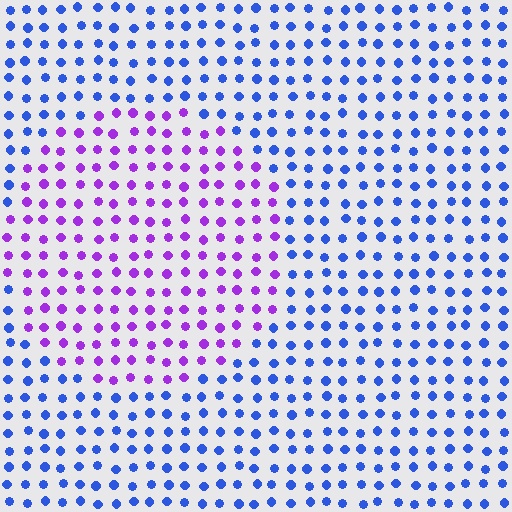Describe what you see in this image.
The image is filled with small blue elements in a uniform arrangement. A circle-shaped region is visible where the elements are tinted to a slightly different hue, forming a subtle color boundary.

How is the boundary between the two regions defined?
The boundary is defined purely by a slight shift in hue (about 54 degrees). Spacing, size, and orientation are identical on both sides.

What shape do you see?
I see a circle.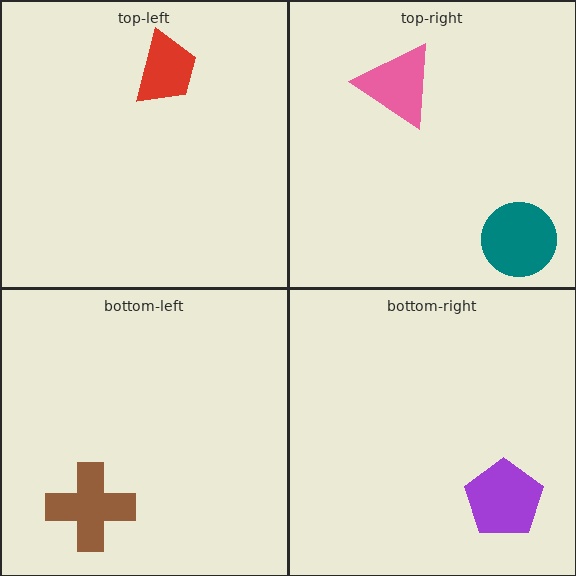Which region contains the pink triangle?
The top-right region.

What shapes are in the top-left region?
The red trapezoid.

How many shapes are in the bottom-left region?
1.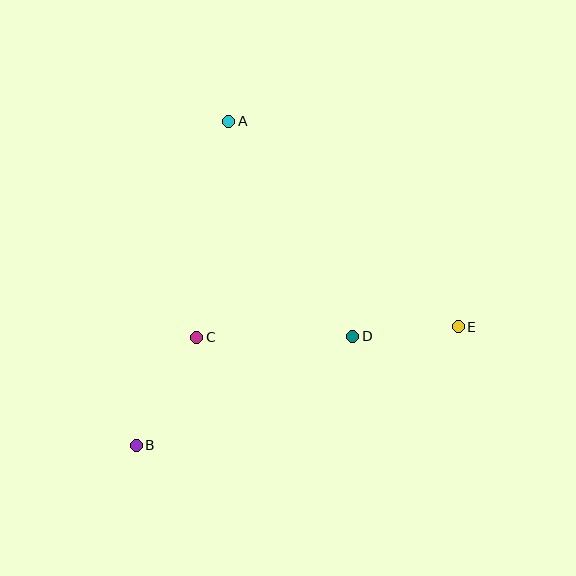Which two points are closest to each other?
Points D and E are closest to each other.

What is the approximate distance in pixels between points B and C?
The distance between B and C is approximately 123 pixels.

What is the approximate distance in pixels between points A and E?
The distance between A and E is approximately 308 pixels.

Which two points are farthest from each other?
Points B and E are farthest from each other.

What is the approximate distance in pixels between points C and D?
The distance between C and D is approximately 156 pixels.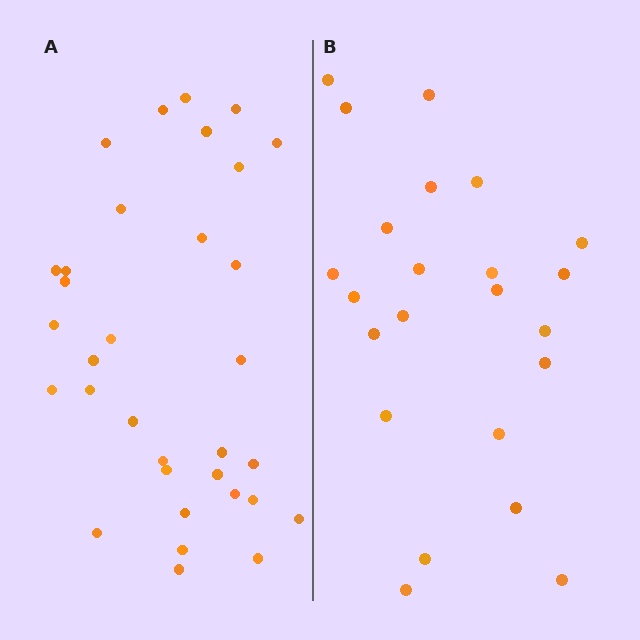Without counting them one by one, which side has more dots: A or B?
Region A (the left region) has more dots.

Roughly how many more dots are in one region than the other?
Region A has roughly 10 or so more dots than region B.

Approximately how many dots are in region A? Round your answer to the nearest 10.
About 30 dots. (The exact count is 33, which rounds to 30.)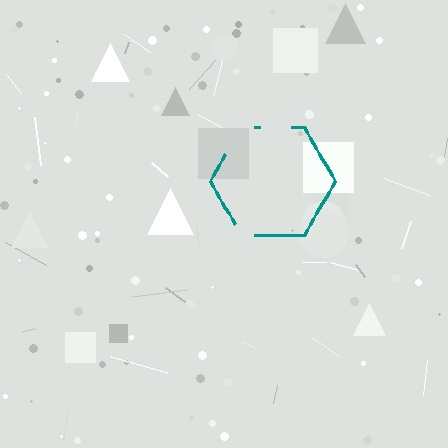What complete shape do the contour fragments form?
The contour fragments form a hexagon.